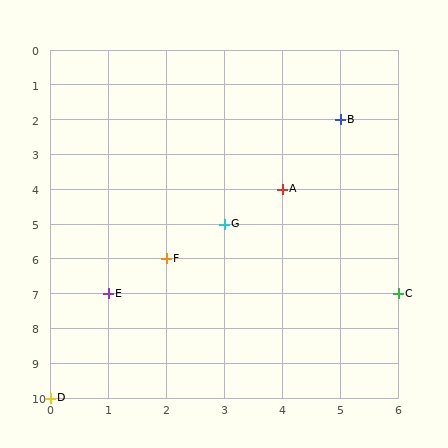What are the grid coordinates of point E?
Point E is at grid coordinates (1, 7).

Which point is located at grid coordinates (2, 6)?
Point F is at (2, 6).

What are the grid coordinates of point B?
Point B is at grid coordinates (5, 2).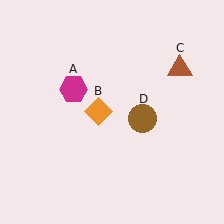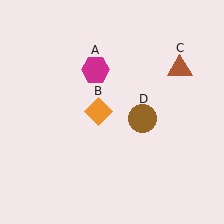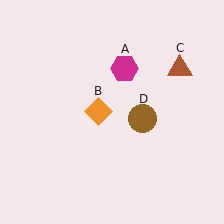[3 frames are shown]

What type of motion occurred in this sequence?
The magenta hexagon (object A) rotated clockwise around the center of the scene.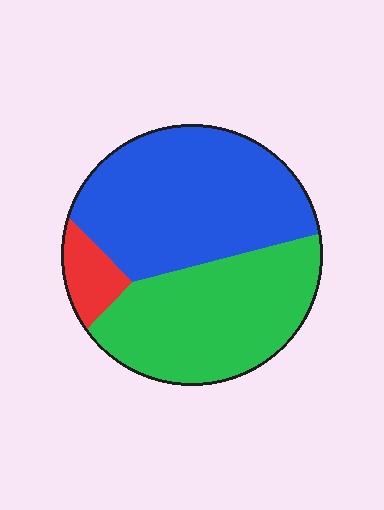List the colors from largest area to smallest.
From largest to smallest: blue, green, red.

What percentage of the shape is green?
Green takes up between a quarter and a half of the shape.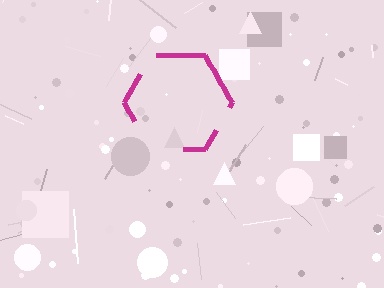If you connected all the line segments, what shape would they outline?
They would outline a hexagon.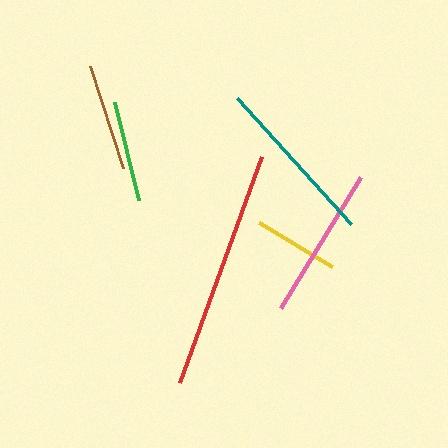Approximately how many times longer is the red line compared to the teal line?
The red line is approximately 1.4 times the length of the teal line.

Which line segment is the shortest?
The yellow line is the shortest at approximately 86 pixels.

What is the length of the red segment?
The red segment is approximately 240 pixels long.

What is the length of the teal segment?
The teal segment is approximately 170 pixels long.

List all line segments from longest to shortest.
From longest to shortest: red, teal, pink, brown, green, yellow.